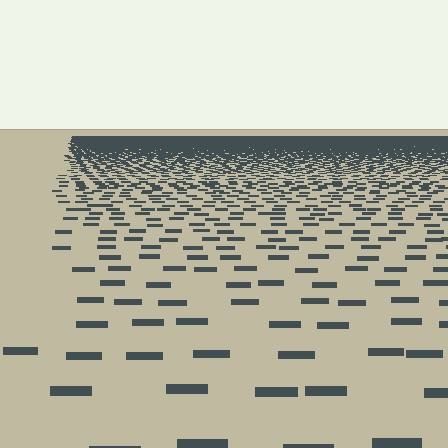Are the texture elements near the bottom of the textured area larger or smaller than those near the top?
Larger. Near the bottom, elements are closer to the viewer and appear at a bigger on-screen size.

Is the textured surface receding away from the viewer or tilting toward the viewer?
The surface is receding away from the viewer. Texture elements get smaller and denser toward the top.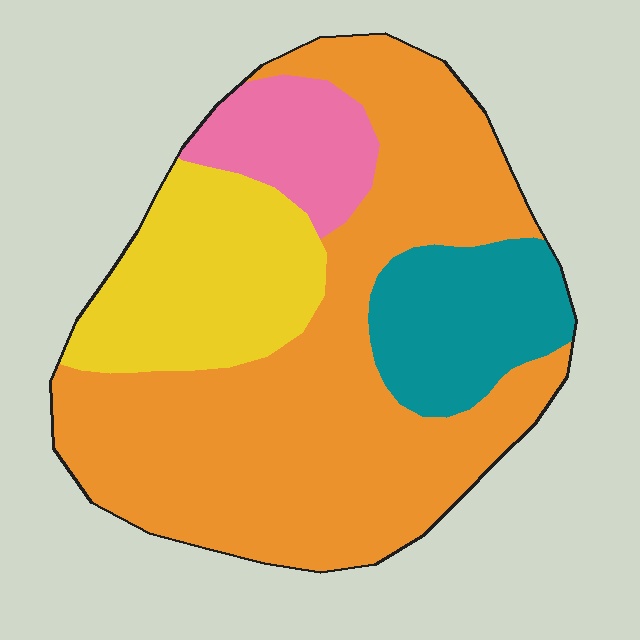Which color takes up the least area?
Pink, at roughly 10%.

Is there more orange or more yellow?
Orange.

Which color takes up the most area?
Orange, at roughly 55%.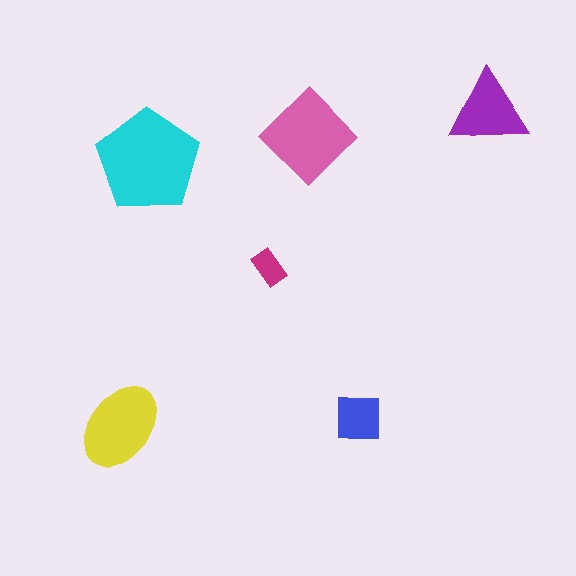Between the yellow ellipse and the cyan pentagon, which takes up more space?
The cyan pentagon.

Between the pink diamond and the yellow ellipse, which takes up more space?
The pink diamond.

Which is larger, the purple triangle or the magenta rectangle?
The purple triangle.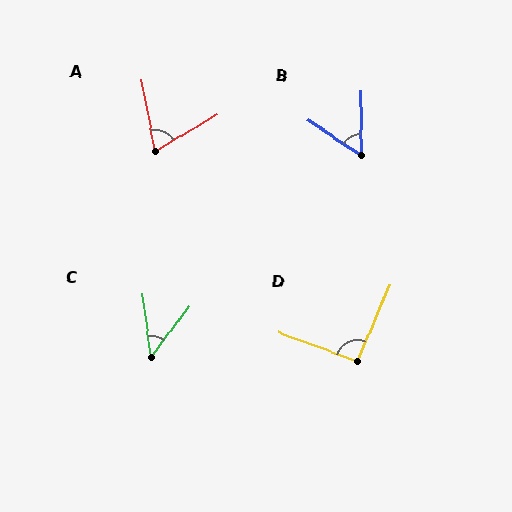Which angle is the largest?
D, at approximately 93 degrees.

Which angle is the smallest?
C, at approximately 44 degrees.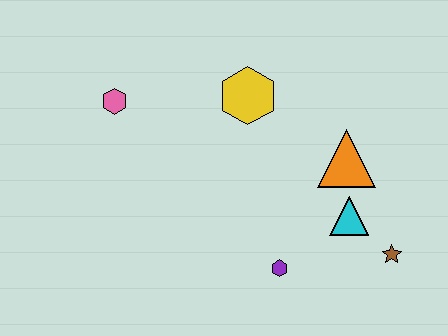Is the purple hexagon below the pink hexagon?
Yes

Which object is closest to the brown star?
The cyan triangle is closest to the brown star.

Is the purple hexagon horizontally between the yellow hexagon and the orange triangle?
Yes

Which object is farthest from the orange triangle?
The pink hexagon is farthest from the orange triangle.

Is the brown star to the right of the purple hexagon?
Yes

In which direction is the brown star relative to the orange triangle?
The brown star is below the orange triangle.